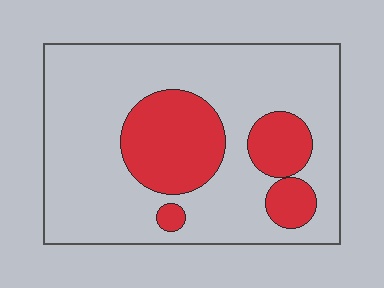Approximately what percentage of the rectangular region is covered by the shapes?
Approximately 25%.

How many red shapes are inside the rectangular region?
4.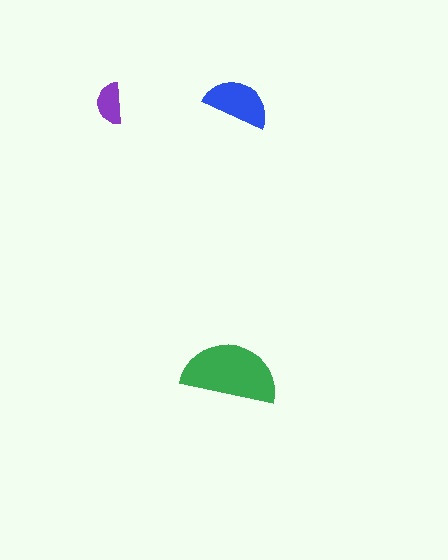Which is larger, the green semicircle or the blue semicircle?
The green one.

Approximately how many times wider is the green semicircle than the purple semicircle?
About 2.5 times wider.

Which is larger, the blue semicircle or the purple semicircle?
The blue one.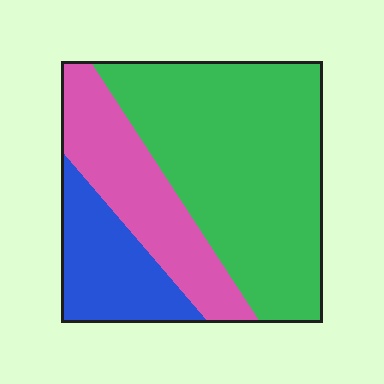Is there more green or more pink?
Green.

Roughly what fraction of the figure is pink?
Pink takes up between a quarter and a half of the figure.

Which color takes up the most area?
Green, at roughly 55%.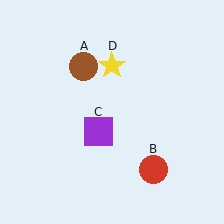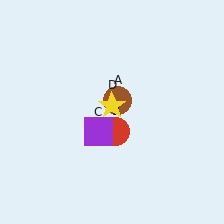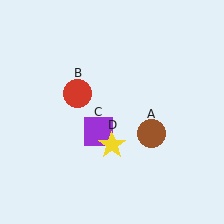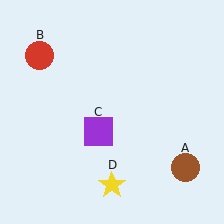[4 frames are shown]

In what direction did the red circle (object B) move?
The red circle (object B) moved up and to the left.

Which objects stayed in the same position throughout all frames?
Purple square (object C) remained stationary.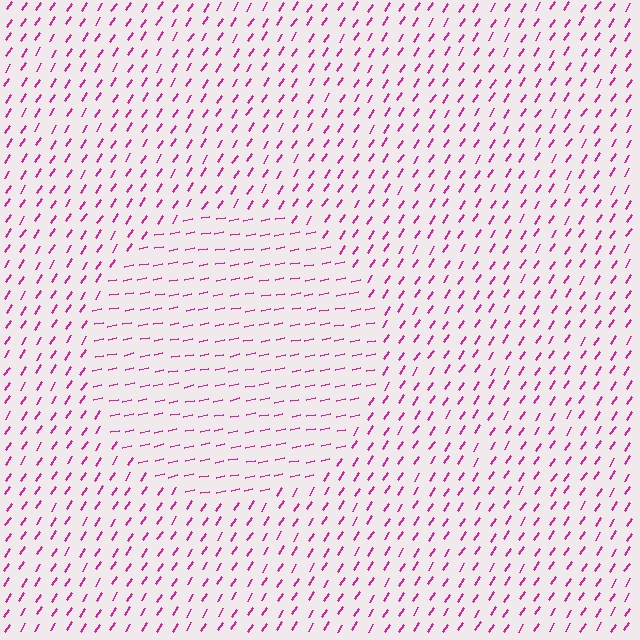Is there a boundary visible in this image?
Yes, there is a texture boundary formed by a change in line orientation.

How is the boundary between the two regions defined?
The boundary is defined purely by a change in line orientation (approximately 45 degrees difference). All lines are the same color and thickness.